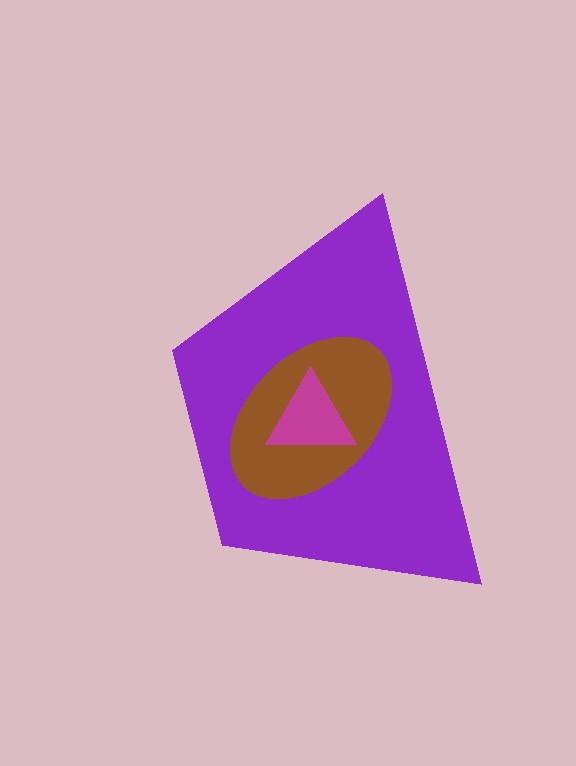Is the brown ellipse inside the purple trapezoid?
Yes.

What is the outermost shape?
The purple trapezoid.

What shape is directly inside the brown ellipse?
The magenta triangle.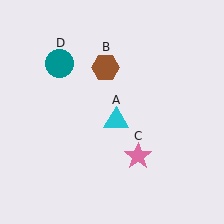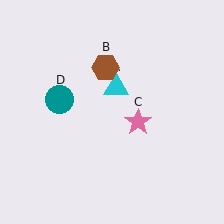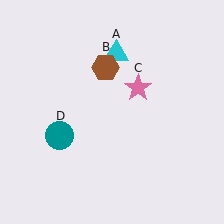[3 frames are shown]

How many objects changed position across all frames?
3 objects changed position: cyan triangle (object A), pink star (object C), teal circle (object D).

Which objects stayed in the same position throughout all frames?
Brown hexagon (object B) remained stationary.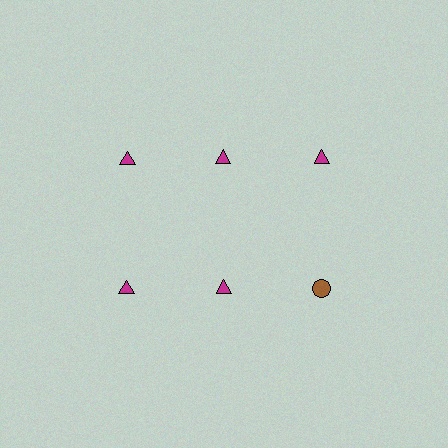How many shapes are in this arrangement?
There are 6 shapes arranged in a grid pattern.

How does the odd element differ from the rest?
It differs in both color (brown instead of magenta) and shape (circle instead of triangle).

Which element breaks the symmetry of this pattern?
The brown circle in the second row, center column breaks the symmetry. All other shapes are magenta triangles.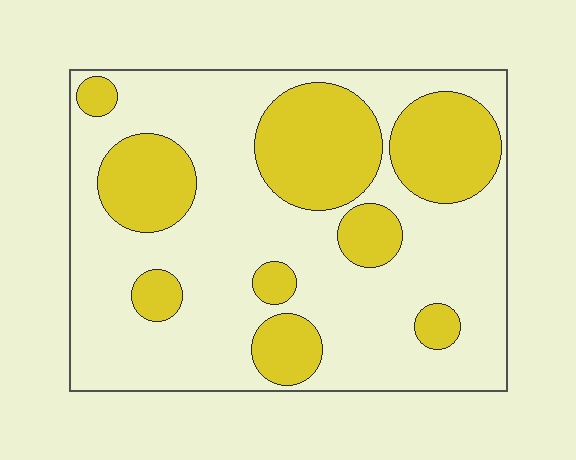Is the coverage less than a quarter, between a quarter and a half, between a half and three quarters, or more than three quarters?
Between a quarter and a half.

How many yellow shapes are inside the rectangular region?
9.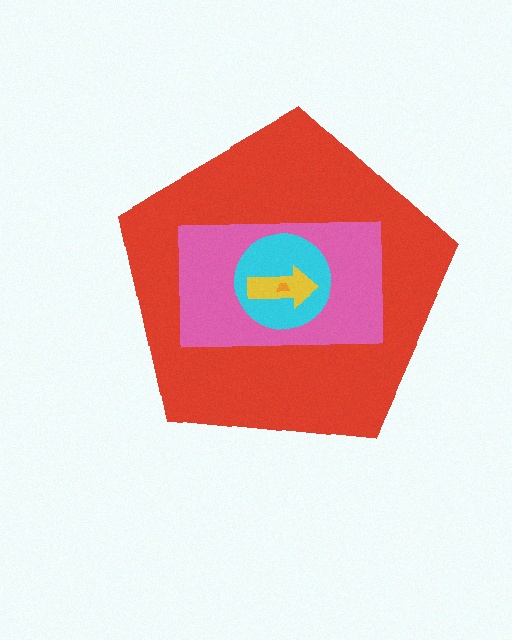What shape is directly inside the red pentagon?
The pink rectangle.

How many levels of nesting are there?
5.